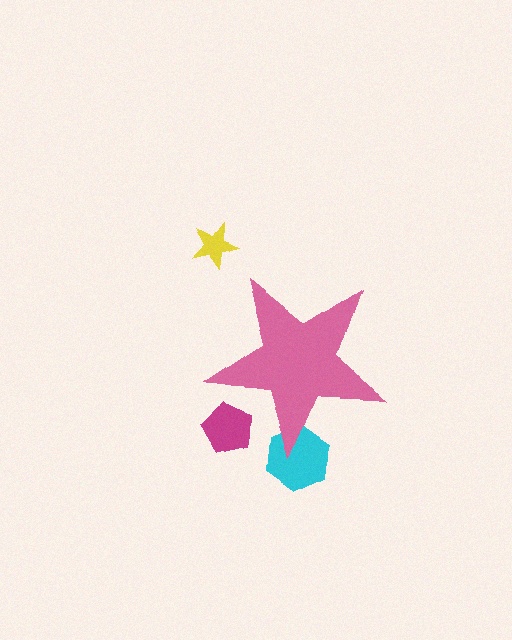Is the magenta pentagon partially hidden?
Yes, the magenta pentagon is partially hidden behind the pink star.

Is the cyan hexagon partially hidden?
Yes, the cyan hexagon is partially hidden behind the pink star.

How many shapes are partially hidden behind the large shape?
2 shapes are partially hidden.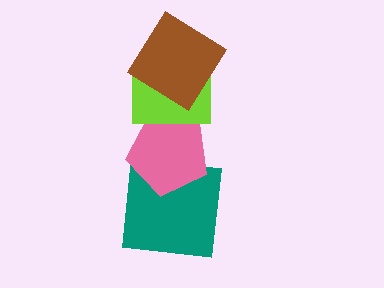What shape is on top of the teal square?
The pink pentagon is on top of the teal square.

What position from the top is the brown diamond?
The brown diamond is 1st from the top.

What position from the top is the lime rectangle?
The lime rectangle is 2nd from the top.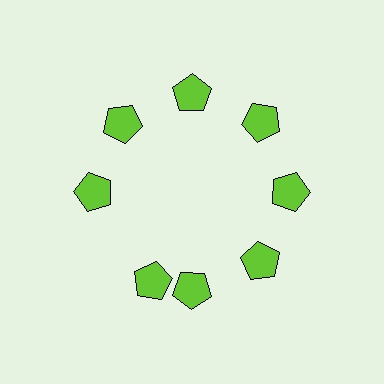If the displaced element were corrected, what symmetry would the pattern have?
It would have 8-fold rotational symmetry — the pattern would map onto itself every 45 degrees.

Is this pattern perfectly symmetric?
No. The 8 lime pentagons are arranged in a ring, but one element near the 8 o'clock position is rotated out of alignment along the ring, breaking the 8-fold rotational symmetry.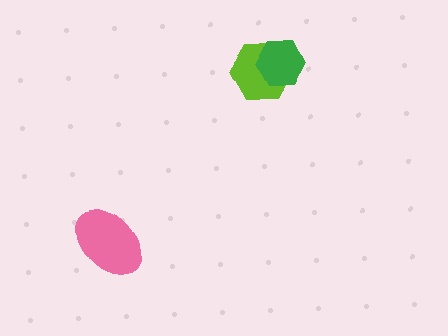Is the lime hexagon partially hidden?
Yes, it is partially covered by another shape.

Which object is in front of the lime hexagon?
The green hexagon is in front of the lime hexagon.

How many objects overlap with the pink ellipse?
0 objects overlap with the pink ellipse.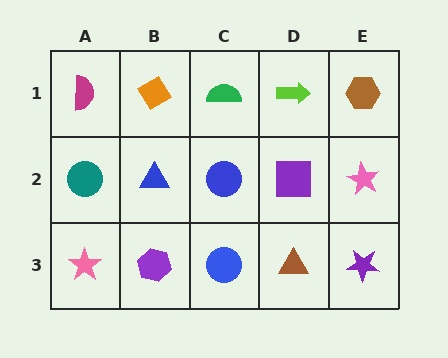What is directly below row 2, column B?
A purple hexagon.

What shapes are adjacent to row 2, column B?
An orange diamond (row 1, column B), a purple hexagon (row 3, column B), a teal circle (row 2, column A), a blue circle (row 2, column C).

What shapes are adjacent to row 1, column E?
A pink star (row 2, column E), a lime arrow (row 1, column D).